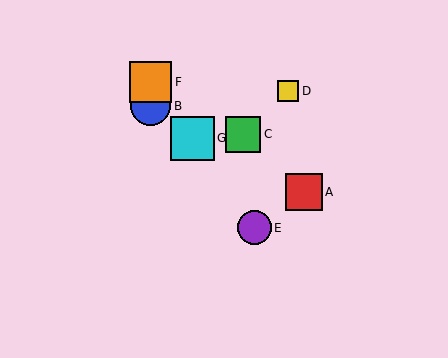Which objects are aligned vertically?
Objects B, F are aligned vertically.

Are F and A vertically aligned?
No, F is at x≈151 and A is at x≈304.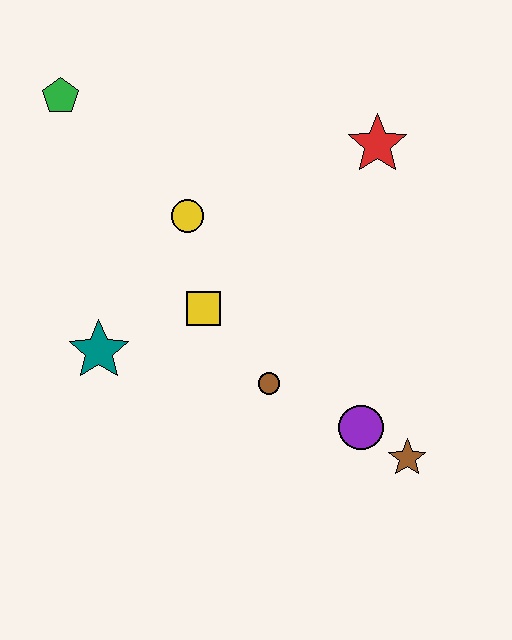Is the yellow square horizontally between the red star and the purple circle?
No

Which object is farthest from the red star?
The teal star is farthest from the red star.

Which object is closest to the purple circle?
The brown star is closest to the purple circle.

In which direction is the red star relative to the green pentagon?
The red star is to the right of the green pentagon.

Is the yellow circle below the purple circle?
No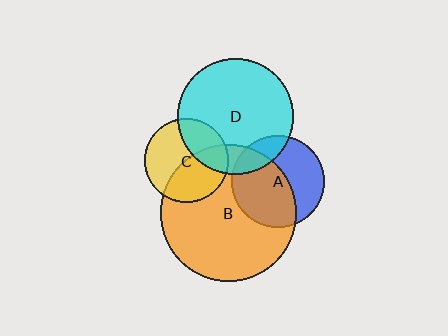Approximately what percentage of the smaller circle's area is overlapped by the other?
Approximately 30%.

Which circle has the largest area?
Circle B (orange).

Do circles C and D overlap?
Yes.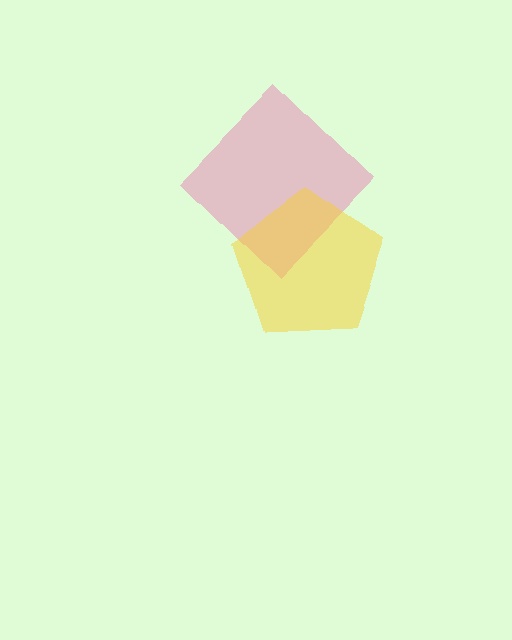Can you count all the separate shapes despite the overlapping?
Yes, there are 2 separate shapes.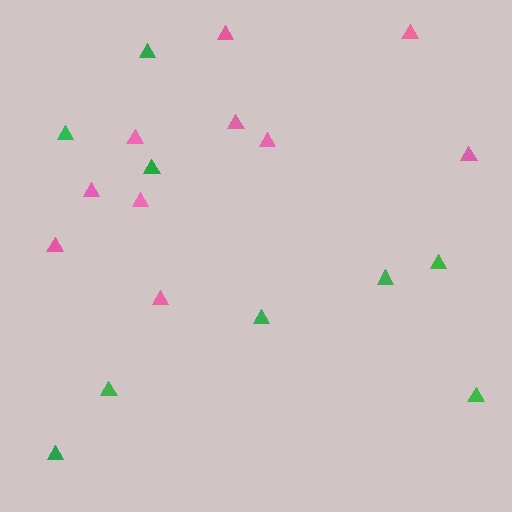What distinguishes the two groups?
There are 2 groups: one group of green triangles (9) and one group of pink triangles (10).